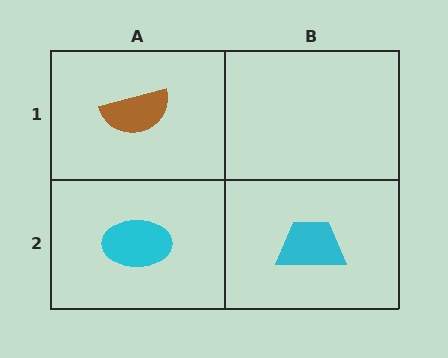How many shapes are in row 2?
2 shapes.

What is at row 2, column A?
A cyan ellipse.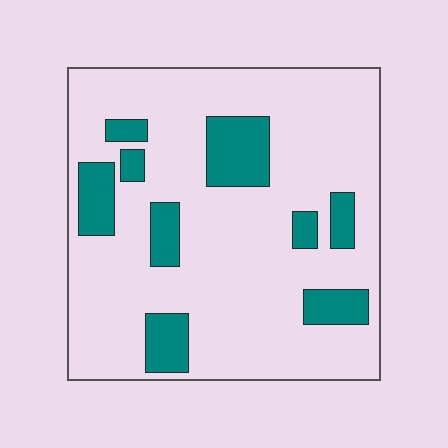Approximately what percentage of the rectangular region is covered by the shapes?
Approximately 20%.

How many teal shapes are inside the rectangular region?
9.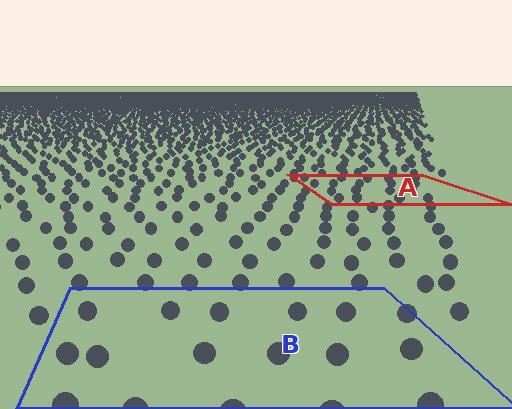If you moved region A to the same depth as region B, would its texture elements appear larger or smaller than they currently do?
They would appear larger. At a closer depth, the same texture elements are projected at a bigger on-screen size.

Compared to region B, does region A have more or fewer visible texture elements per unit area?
Region A has more texture elements per unit area — they are packed more densely because it is farther away.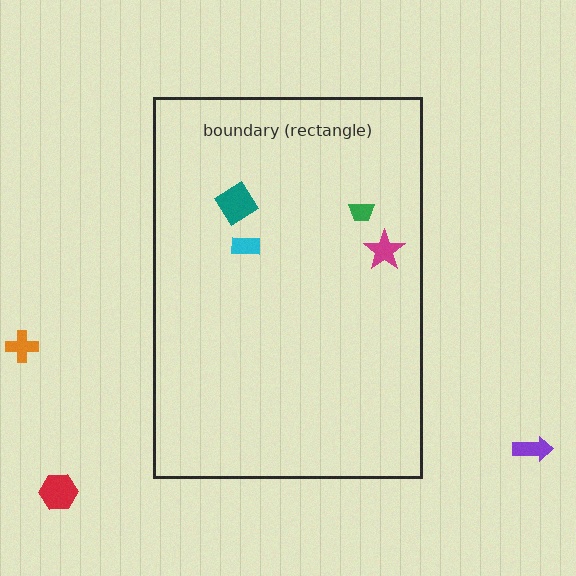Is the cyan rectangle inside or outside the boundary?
Inside.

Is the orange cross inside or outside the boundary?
Outside.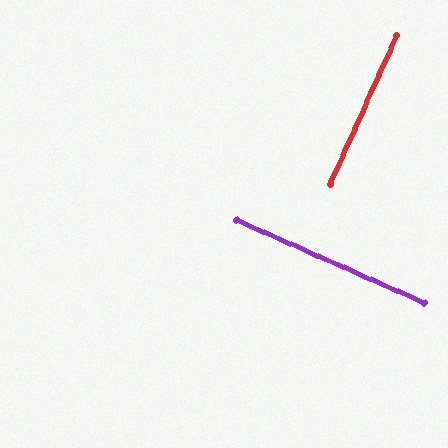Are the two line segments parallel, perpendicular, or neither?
Perpendicular — they meet at approximately 90°.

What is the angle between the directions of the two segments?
Approximately 90 degrees.